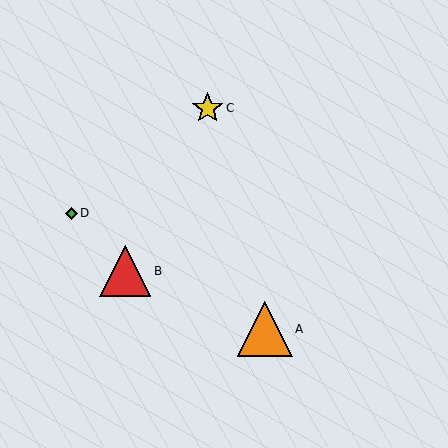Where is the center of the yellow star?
The center of the yellow star is at (208, 108).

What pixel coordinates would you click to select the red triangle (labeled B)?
Click at (125, 271) to select the red triangle B.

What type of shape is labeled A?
Shape A is an orange triangle.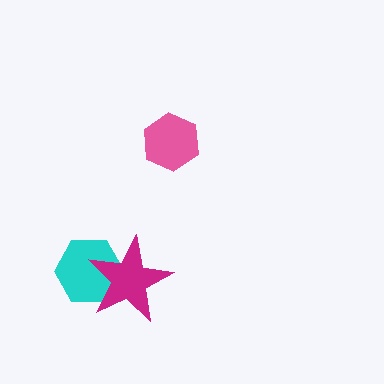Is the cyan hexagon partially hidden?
Yes, it is partially covered by another shape.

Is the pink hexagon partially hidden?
No, no other shape covers it.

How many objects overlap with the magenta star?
1 object overlaps with the magenta star.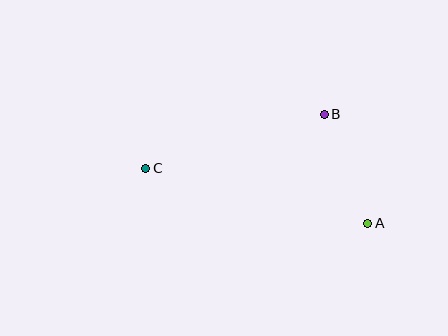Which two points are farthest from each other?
Points A and C are farthest from each other.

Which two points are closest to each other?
Points A and B are closest to each other.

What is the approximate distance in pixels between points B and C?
The distance between B and C is approximately 187 pixels.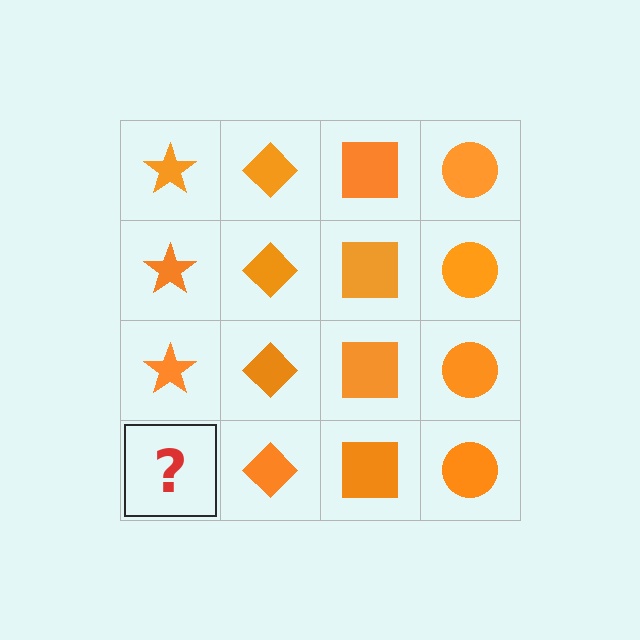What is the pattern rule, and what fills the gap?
The rule is that each column has a consistent shape. The gap should be filled with an orange star.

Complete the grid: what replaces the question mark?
The question mark should be replaced with an orange star.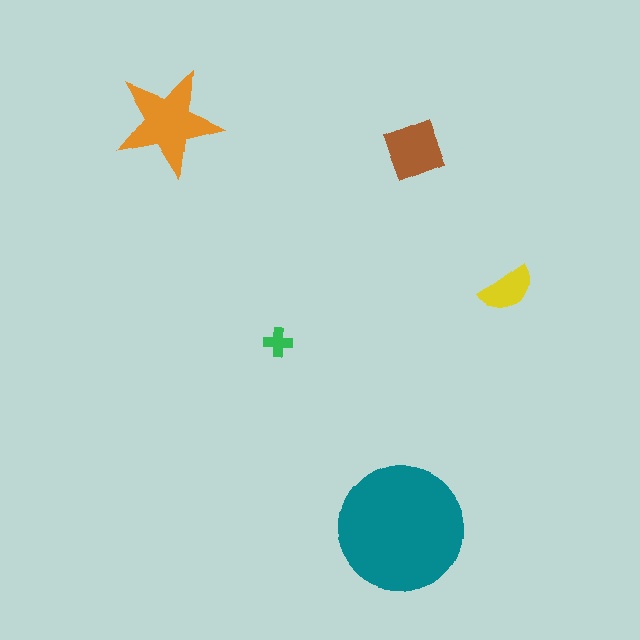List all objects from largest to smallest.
The teal circle, the orange star, the brown diamond, the yellow semicircle, the green cross.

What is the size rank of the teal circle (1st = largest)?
1st.